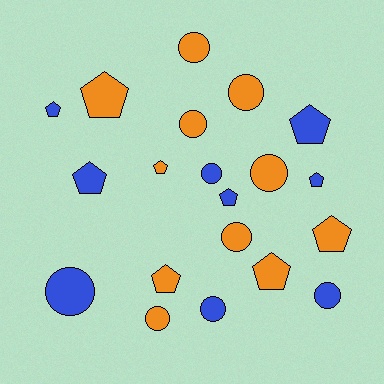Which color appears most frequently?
Orange, with 11 objects.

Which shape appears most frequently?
Pentagon, with 10 objects.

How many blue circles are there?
There are 4 blue circles.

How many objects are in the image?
There are 20 objects.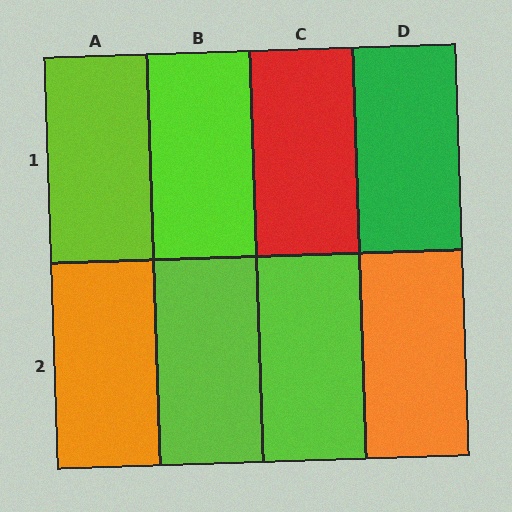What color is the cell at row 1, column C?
Red.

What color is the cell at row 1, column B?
Lime.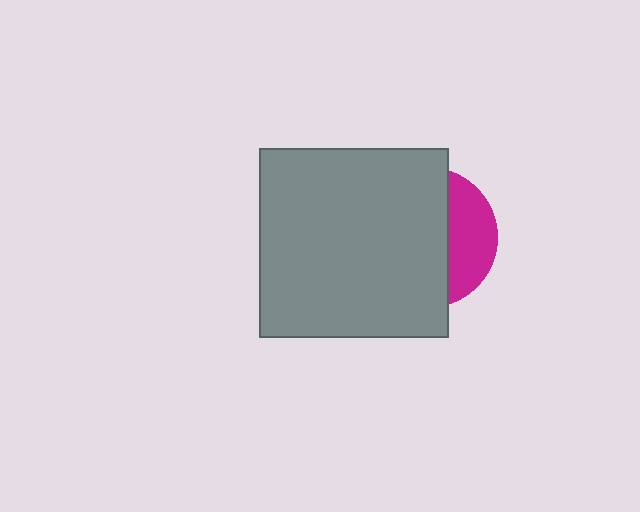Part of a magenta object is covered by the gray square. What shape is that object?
It is a circle.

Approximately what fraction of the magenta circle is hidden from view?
Roughly 70% of the magenta circle is hidden behind the gray square.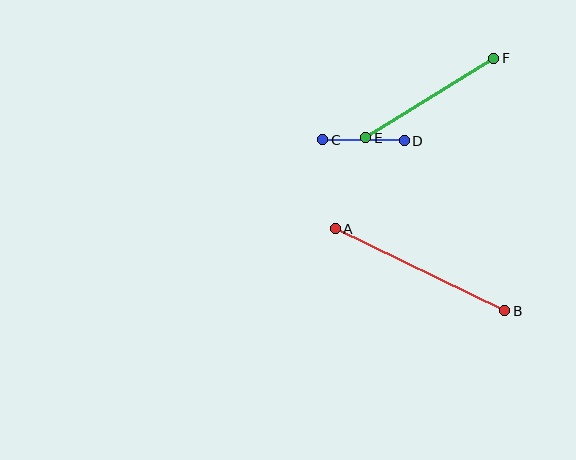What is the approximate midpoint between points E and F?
The midpoint is at approximately (430, 98) pixels.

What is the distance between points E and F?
The distance is approximately 151 pixels.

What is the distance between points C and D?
The distance is approximately 81 pixels.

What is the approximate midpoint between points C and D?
The midpoint is at approximately (363, 140) pixels.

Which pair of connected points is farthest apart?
Points A and B are farthest apart.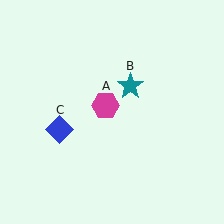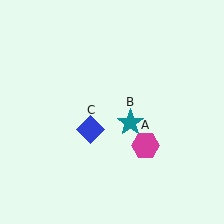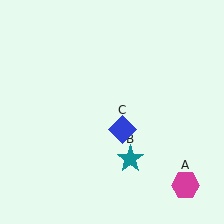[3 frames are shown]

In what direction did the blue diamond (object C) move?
The blue diamond (object C) moved right.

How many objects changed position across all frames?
3 objects changed position: magenta hexagon (object A), teal star (object B), blue diamond (object C).